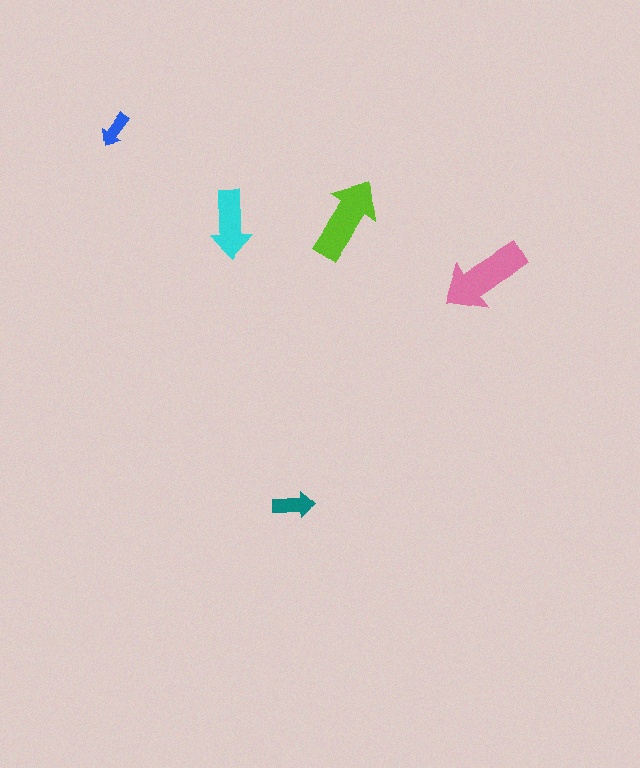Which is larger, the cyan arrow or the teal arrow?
The cyan one.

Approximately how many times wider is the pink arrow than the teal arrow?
About 2 times wider.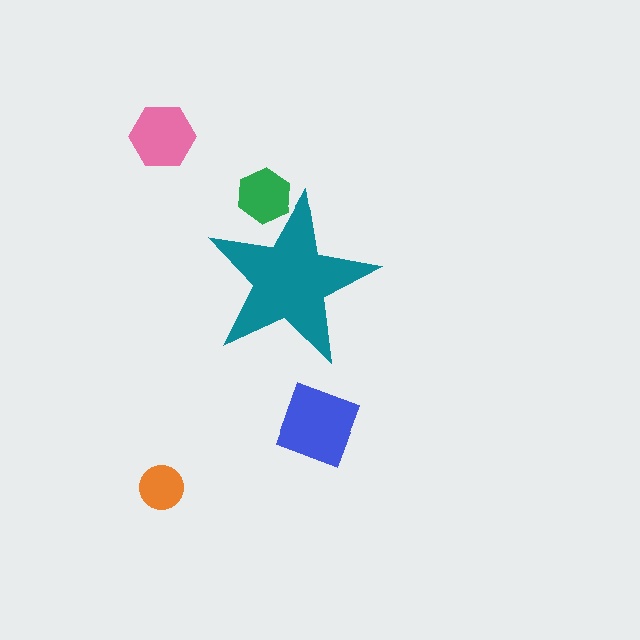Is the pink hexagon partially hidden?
No, the pink hexagon is fully visible.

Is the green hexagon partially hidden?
Yes, the green hexagon is partially hidden behind the teal star.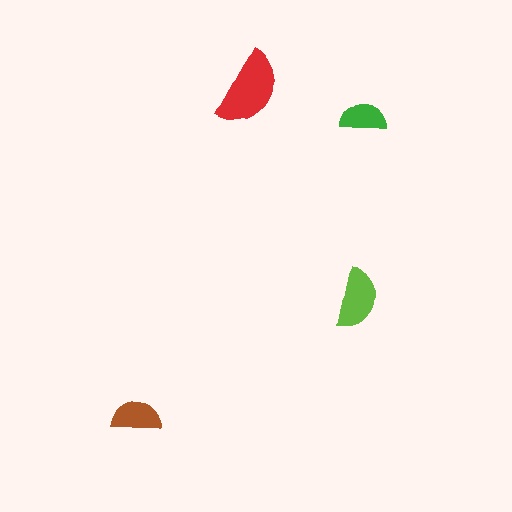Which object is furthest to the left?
The brown semicircle is leftmost.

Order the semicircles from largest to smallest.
the red one, the lime one, the brown one, the green one.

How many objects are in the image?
There are 4 objects in the image.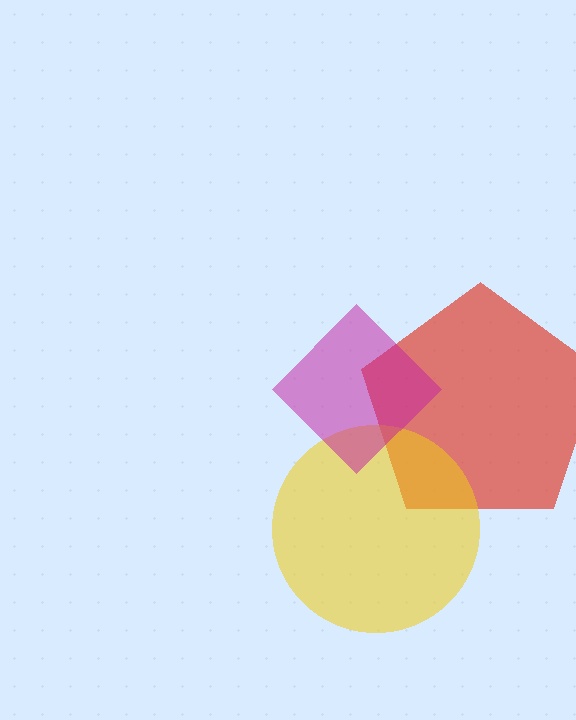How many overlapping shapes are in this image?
There are 3 overlapping shapes in the image.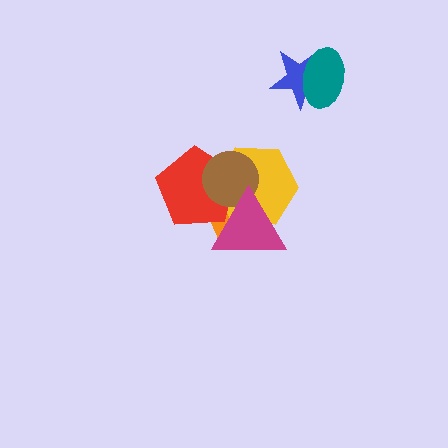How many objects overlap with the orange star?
4 objects overlap with the orange star.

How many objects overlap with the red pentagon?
4 objects overlap with the red pentagon.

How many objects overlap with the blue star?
1 object overlaps with the blue star.